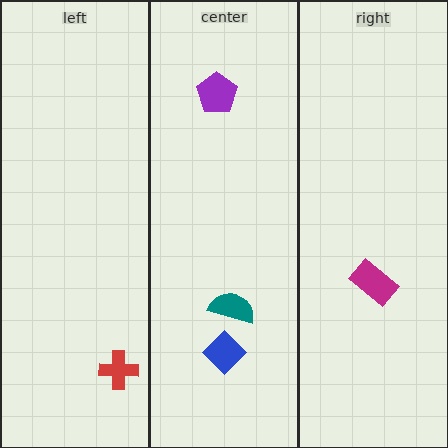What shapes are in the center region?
The purple pentagon, the teal semicircle, the blue diamond.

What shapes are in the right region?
The magenta rectangle.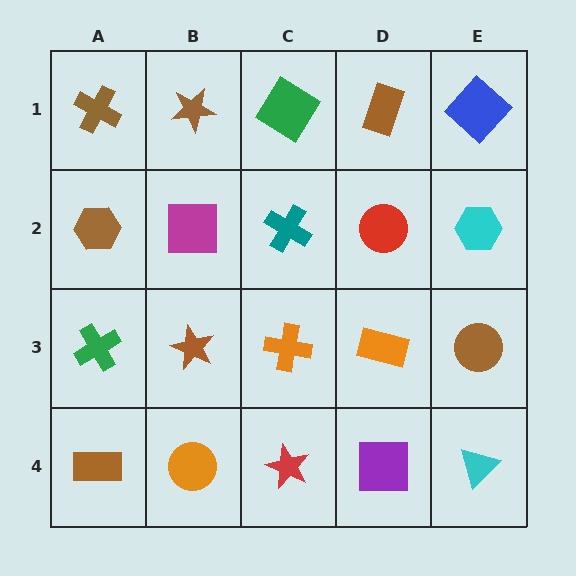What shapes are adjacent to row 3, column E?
A cyan hexagon (row 2, column E), a cyan triangle (row 4, column E), an orange rectangle (row 3, column D).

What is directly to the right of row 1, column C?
A brown rectangle.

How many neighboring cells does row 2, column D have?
4.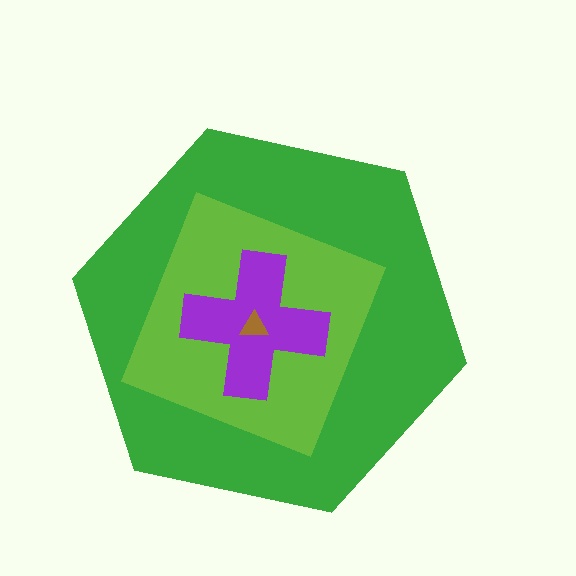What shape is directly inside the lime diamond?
The purple cross.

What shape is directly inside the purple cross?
The brown triangle.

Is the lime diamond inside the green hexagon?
Yes.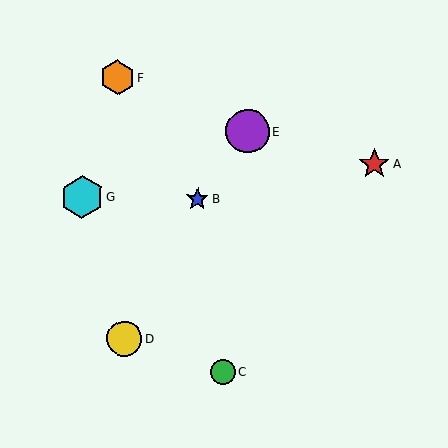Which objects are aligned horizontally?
Objects B, G are aligned horizontally.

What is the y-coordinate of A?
Object A is at y≈164.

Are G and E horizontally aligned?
No, G is at y≈197 and E is at y≈131.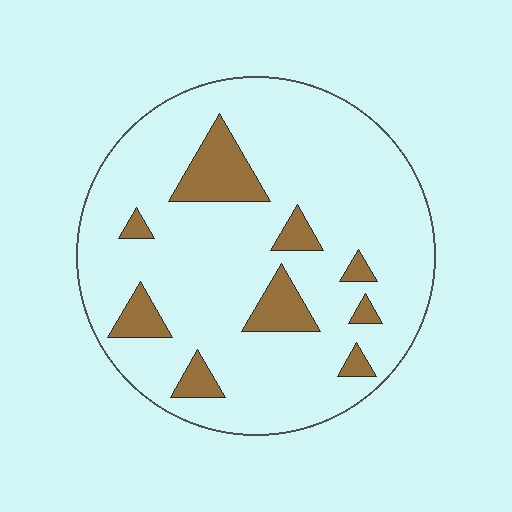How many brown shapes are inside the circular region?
9.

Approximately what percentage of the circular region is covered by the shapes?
Approximately 15%.